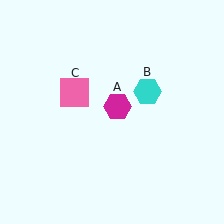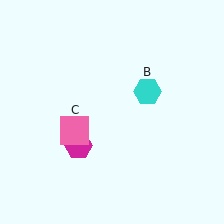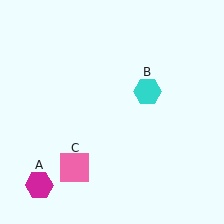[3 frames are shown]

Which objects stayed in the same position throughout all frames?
Cyan hexagon (object B) remained stationary.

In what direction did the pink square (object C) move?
The pink square (object C) moved down.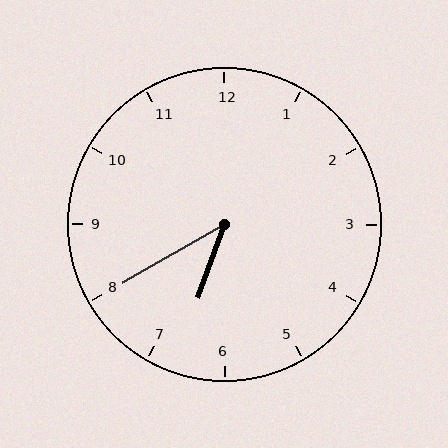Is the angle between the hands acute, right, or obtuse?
It is acute.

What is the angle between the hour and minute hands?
Approximately 40 degrees.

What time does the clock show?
6:40.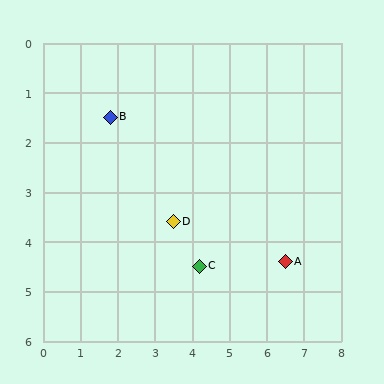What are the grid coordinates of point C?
Point C is at approximately (4.2, 4.5).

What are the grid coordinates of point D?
Point D is at approximately (3.5, 3.6).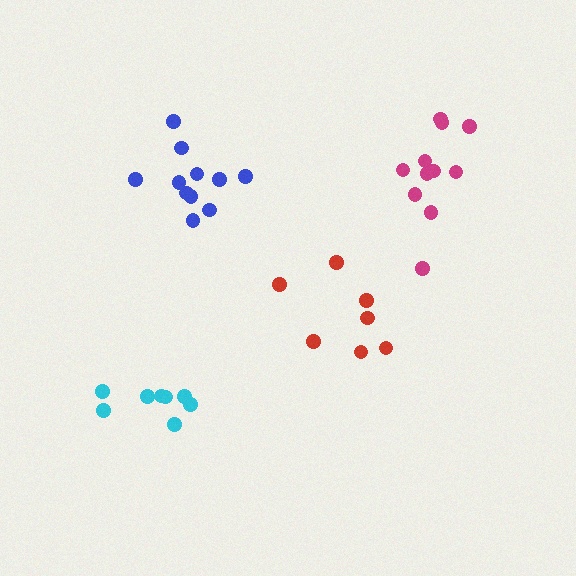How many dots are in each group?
Group 1: 8 dots, Group 2: 7 dots, Group 3: 11 dots, Group 4: 11 dots (37 total).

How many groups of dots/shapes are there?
There are 4 groups.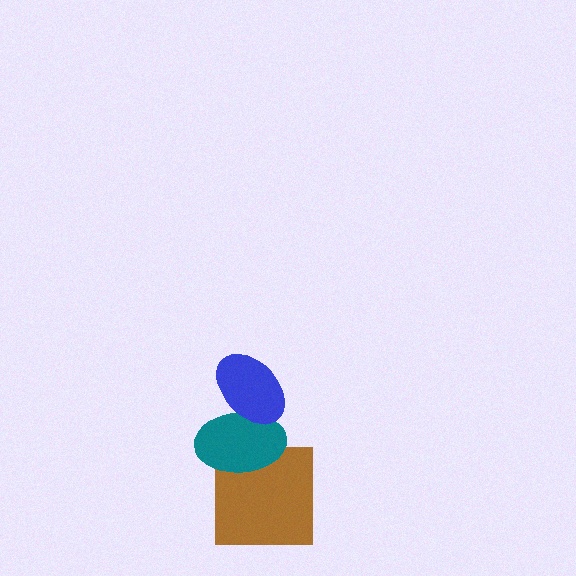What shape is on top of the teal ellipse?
The blue ellipse is on top of the teal ellipse.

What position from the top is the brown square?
The brown square is 3rd from the top.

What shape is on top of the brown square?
The teal ellipse is on top of the brown square.